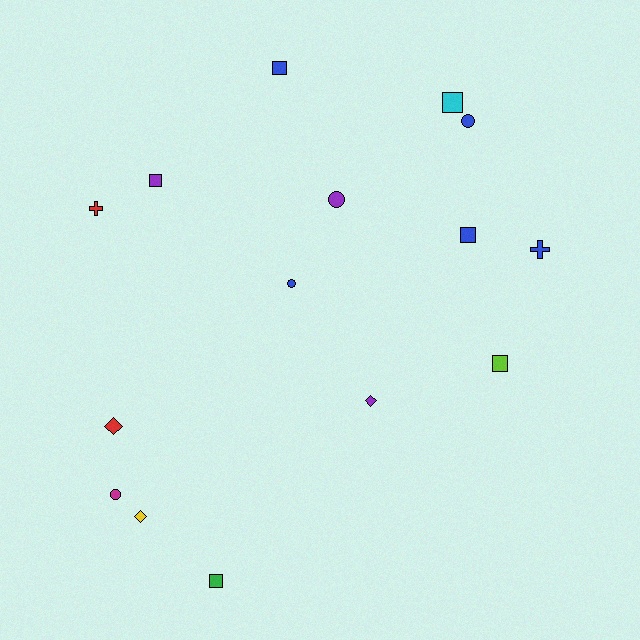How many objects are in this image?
There are 15 objects.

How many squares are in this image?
There are 6 squares.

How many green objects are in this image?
There is 1 green object.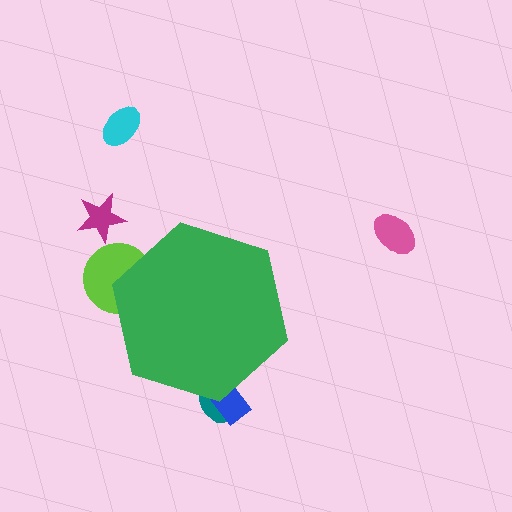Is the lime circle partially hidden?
Yes, the lime circle is partially hidden behind the green hexagon.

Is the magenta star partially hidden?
No, the magenta star is fully visible.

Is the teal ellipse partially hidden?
Yes, the teal ellipse is partially hidden behind the green hexagon.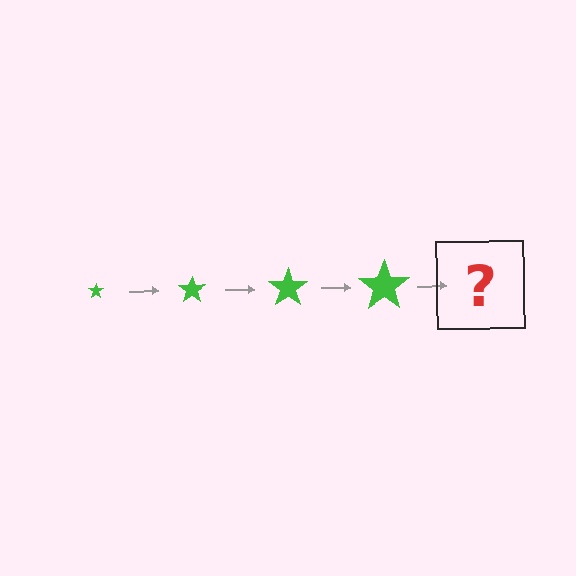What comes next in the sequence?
The next element should be a green star, larger than the previous one.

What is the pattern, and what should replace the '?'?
The pattern is that the star gets progressively larger each step. The '?' should be a green star, larger than the previous one.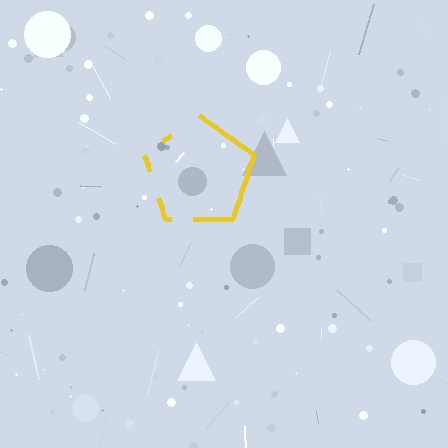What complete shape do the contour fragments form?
The contour fragments form a pentagon.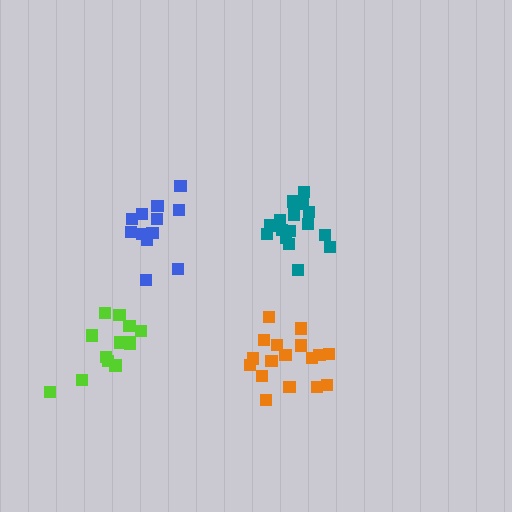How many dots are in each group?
Group 1: 12 dots, Group 2: 13 dots, Group 3: 17 dots, Group 4: 16 dots (58 total).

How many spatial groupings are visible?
There are 4 spatial groupings.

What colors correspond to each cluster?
The clusters are colored: blue, lime, orange, teal.